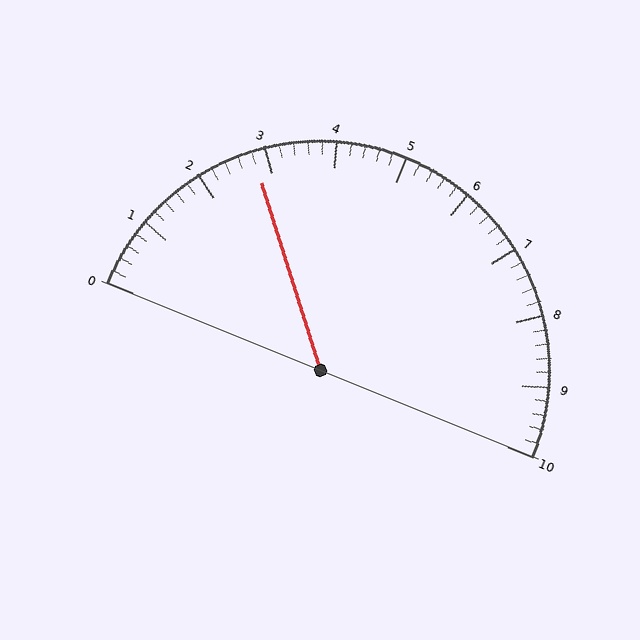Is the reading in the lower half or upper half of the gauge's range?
The reading is in the lower half of the range (0 to 10).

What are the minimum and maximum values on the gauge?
The gauge ranges from 0 to 10.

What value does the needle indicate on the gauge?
The needle indicates approximately 2.8.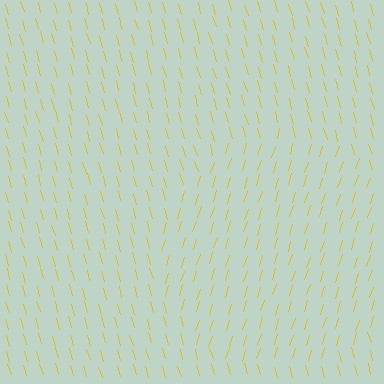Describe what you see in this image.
The image is filled with small yellow line segments. A circle region in the image has lines oriented differently from the surrounding lines, creating a visible texture boundary.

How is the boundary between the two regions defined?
The boundary is defined purely by a change in line orientation (approximately 34 degrees difference). All lines are the same color and thickness.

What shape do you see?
I see a circle.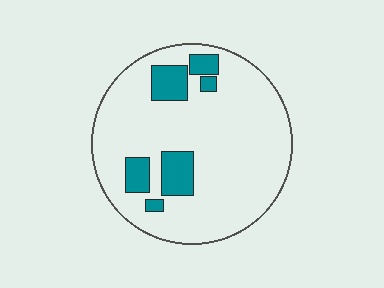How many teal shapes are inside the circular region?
6.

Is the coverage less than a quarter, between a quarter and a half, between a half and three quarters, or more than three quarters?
Less than a quarter.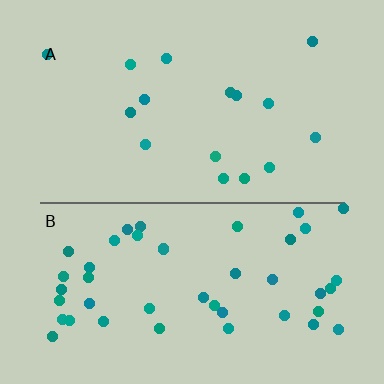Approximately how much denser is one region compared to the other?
Approximately 2.8× — region B over region A.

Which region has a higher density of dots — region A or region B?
B (the bottom).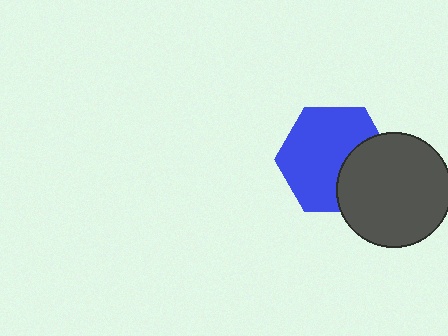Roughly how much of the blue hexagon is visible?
Most of it is visible (roughly 69%).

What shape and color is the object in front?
The object in front is a dark gray circle.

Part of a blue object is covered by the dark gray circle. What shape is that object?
It is a hexagon.